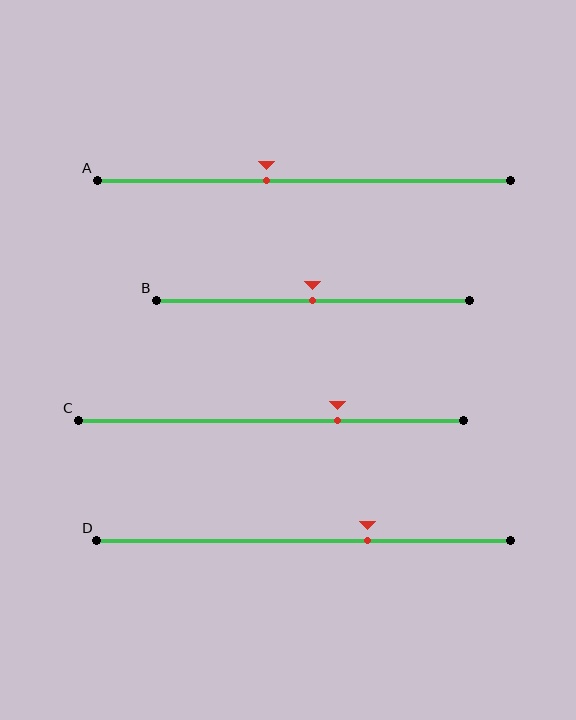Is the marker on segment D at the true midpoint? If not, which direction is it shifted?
No, the marker on segment D is shifted to the right by about 16% of the segment length.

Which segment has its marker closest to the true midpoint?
Segment B has its marker closest to the true midpoint.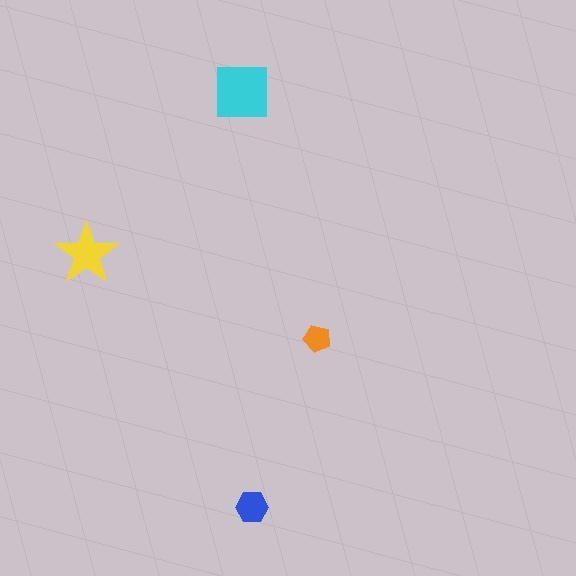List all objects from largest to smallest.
The cyan square, the yellow star, the blue hexagon, the orange pentagon.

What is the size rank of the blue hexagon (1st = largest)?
3rd.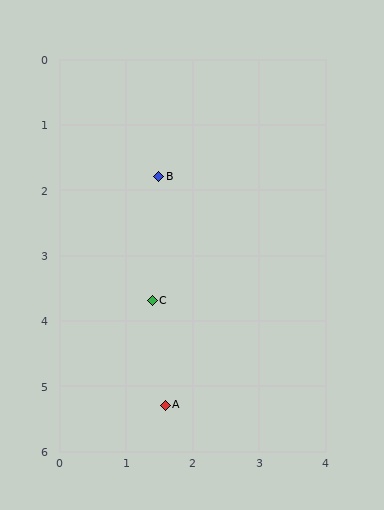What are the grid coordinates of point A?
Point A is at approximately (1.6, 5.3).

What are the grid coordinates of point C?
Point C is at approximately (1.4, 3.7).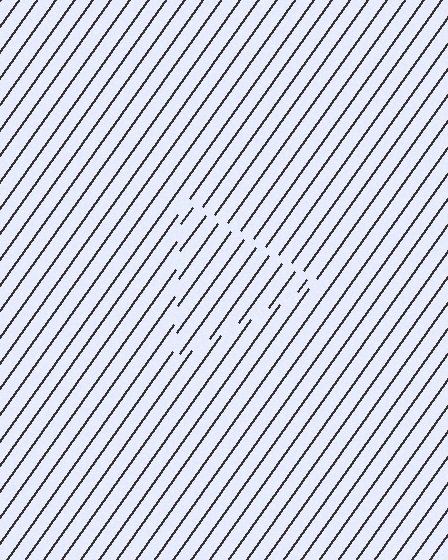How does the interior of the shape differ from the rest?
The interior of the shape contains the same grating, shifted by half a period — the contour is defined by the phase discontinuity where line-ends from the inner and outer gratings abut.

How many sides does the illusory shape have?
3 sides — the line-ends trace a triangle.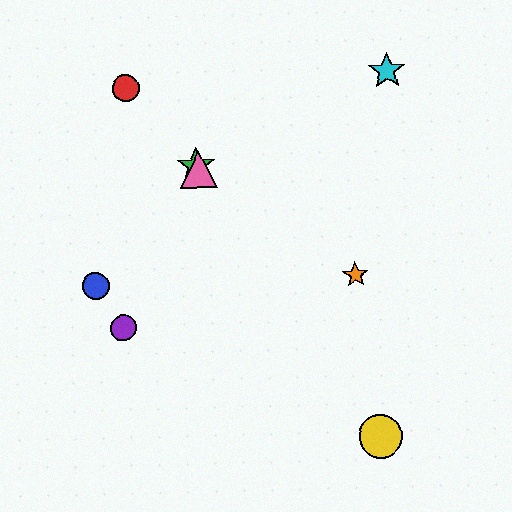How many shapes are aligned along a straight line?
3 shapes (the red circle, the green star, the pink triangle) are aligned along a straight line.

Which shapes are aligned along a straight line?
The red circle, the green star, the pink triangle are aligned along a straight line.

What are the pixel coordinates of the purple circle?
The purple circle is at (123, 328).